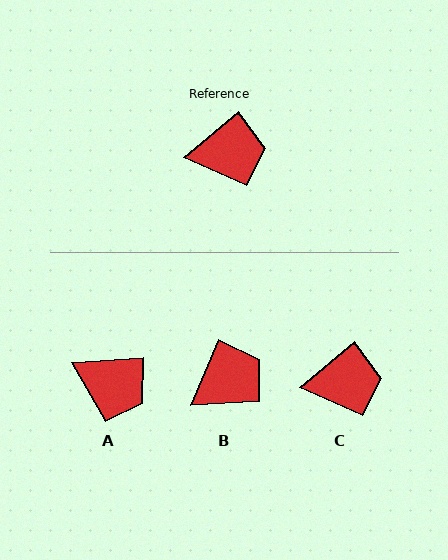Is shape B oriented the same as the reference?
No, it is off by about 27 degrees.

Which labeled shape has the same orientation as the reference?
C.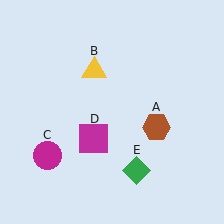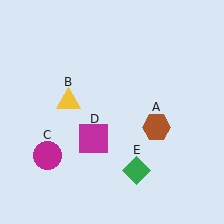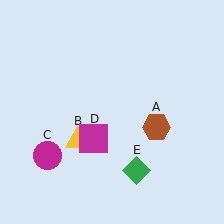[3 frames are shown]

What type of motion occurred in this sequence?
The yellow triangle (object B) rotated counterclockwise around the center of the scene.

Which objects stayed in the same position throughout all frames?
Brown hexagon (object A) and magenta circle (object C) and magenta square (object D) and green diamond (object E) remained stationary.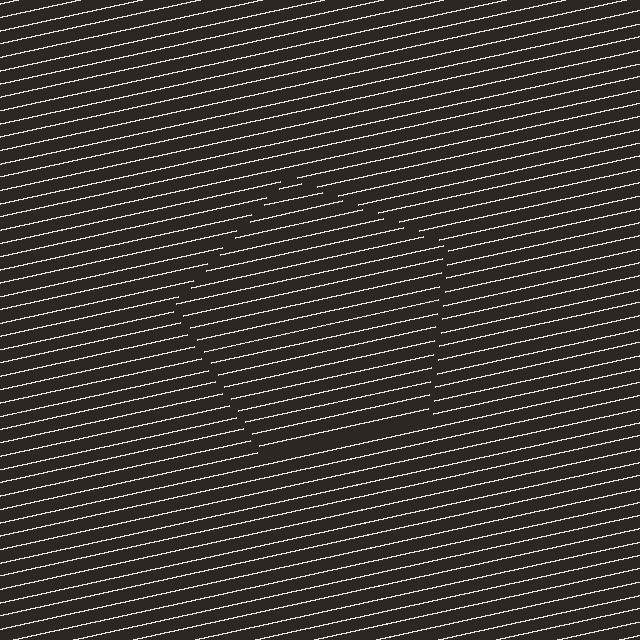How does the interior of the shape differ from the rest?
The interior of the shape contains the same grating, shifted by half a period — the contour is defined by the phase discontinuity where line-ends from the inner and outer gratings abut.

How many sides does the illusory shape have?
5 sides — the line-ends trace a pentagon.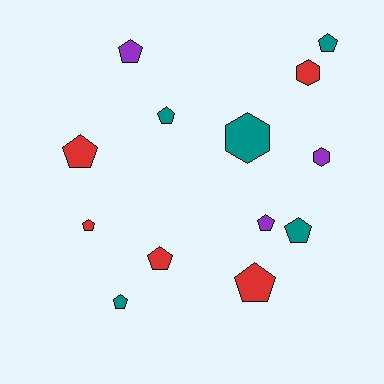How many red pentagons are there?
There are 4 red pentagons.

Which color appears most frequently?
Red, with 5 objects.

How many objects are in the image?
There are 13 objects.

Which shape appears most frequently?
Pentagon, with 10 objects.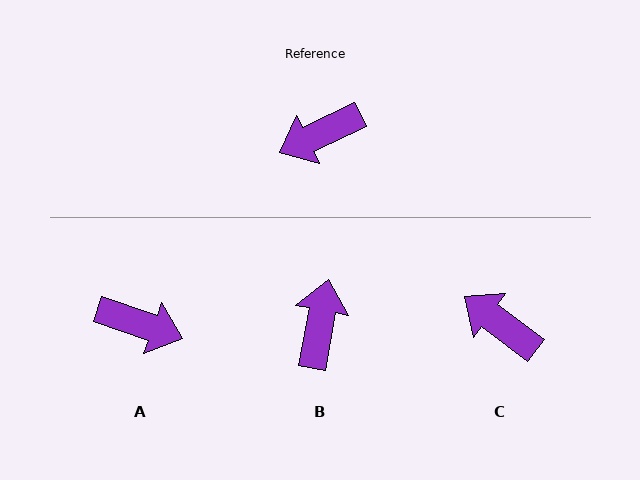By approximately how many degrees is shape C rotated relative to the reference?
Approximately 62 degrees clockwise.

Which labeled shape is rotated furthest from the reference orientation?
A, about 135 degrees away.